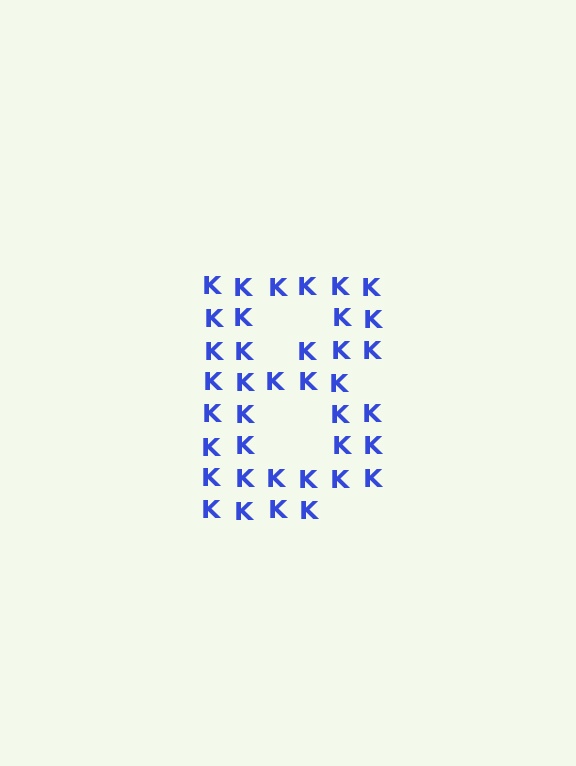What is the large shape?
The large shape is the letter B.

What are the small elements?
The small elements are letter K's.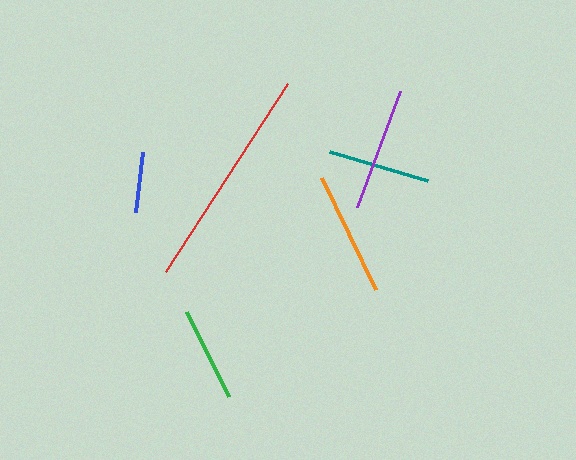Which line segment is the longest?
The red line is the longest at approximately 224 pixels.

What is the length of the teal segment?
The teal segment is approximately 102 pixels long.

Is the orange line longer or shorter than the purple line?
The orange line is longer than the purple line.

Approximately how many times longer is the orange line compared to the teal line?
The orange line is approximately 1.2 times the length of the teal line.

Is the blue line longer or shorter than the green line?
The green line is longer than the blue line.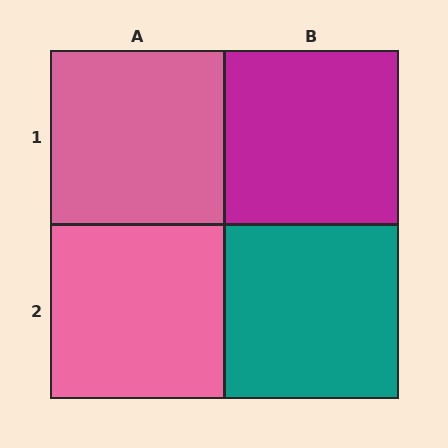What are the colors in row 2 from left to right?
Pink, teal.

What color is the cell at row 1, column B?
Magenta.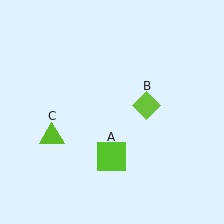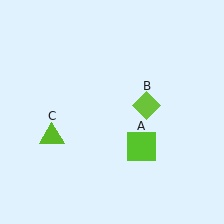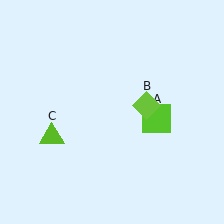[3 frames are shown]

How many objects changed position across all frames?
1 object changed position: lime square (object A).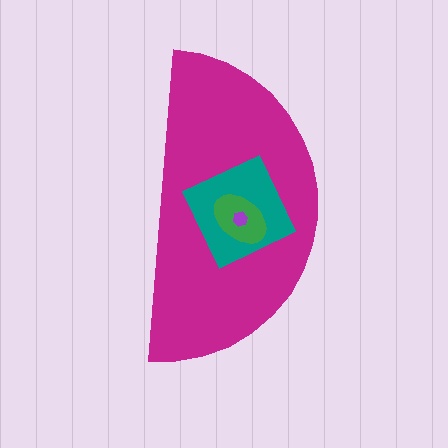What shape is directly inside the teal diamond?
The green ellipse.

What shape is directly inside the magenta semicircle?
The teal diamond.